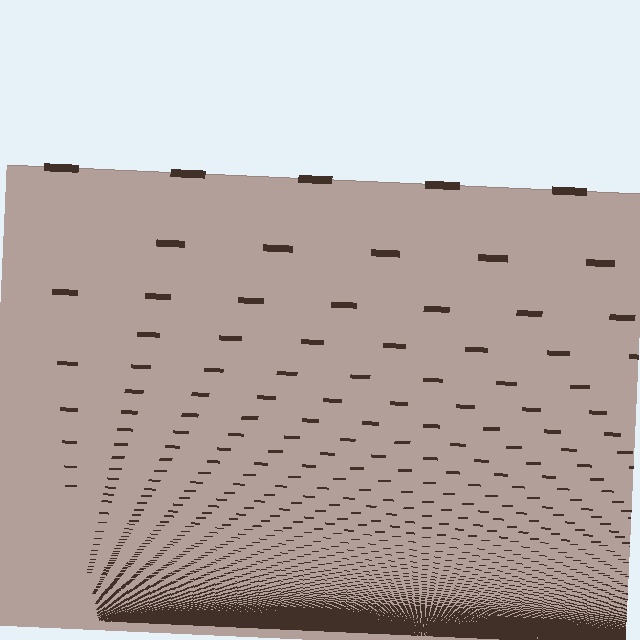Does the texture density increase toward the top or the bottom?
Density increases toward the bottom.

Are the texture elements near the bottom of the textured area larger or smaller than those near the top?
Smaller. The gradient is inverted — elements near the bottom are smaller and denser.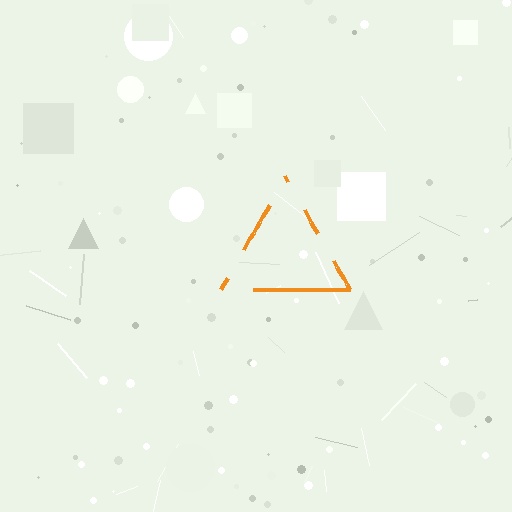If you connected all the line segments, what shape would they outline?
They would outline a triangle.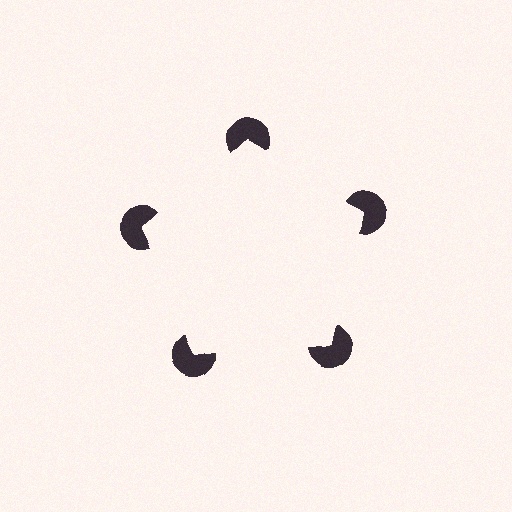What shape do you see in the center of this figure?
An illusory pentagon — its edges are inferred from the aligned wedge cuts in the pac-man discs, not physically drawn.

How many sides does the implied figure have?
5 sides.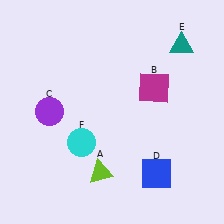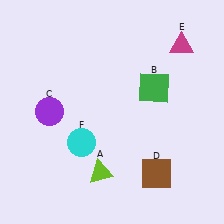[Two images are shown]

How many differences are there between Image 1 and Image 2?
There are 3 differences between the two images.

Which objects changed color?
B changed from magenta to green. D changed from blue to brown. E changed from teal to magenta.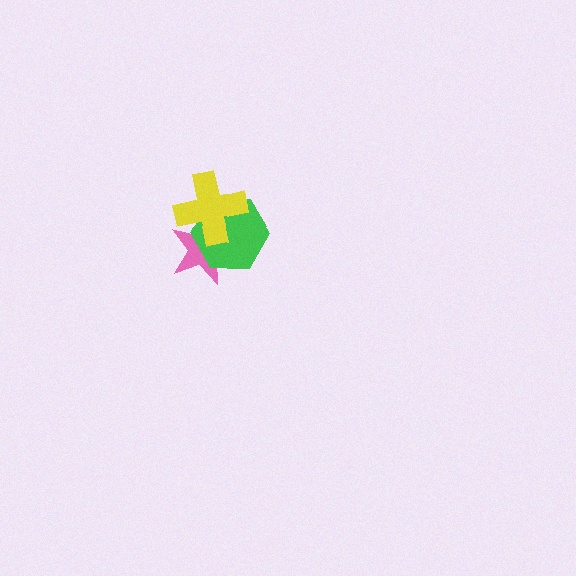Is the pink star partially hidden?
Yes, it is partially covered by another shape.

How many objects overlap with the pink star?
2 objects overlap with the pink star.